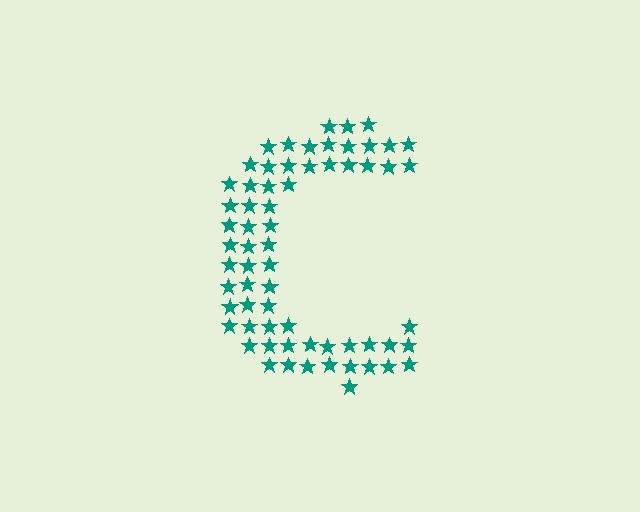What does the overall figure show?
The overall figure shows the letter C.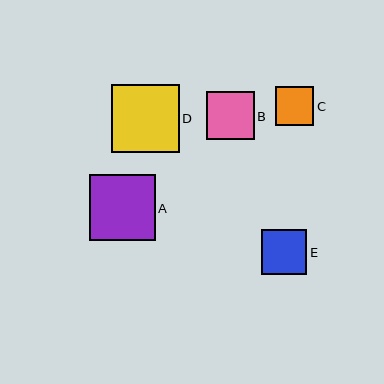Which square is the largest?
Square D is the largest with a size of approximately 68 pixels.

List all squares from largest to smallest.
From largest to smallest: D, A, B, E, C.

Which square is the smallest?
Square C is the smallest with a size of approximately 39 pixels.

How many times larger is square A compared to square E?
Square A is approximately 1.5 times the size of square E.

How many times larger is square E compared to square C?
Square E is approximately 1.2 times the size of square C.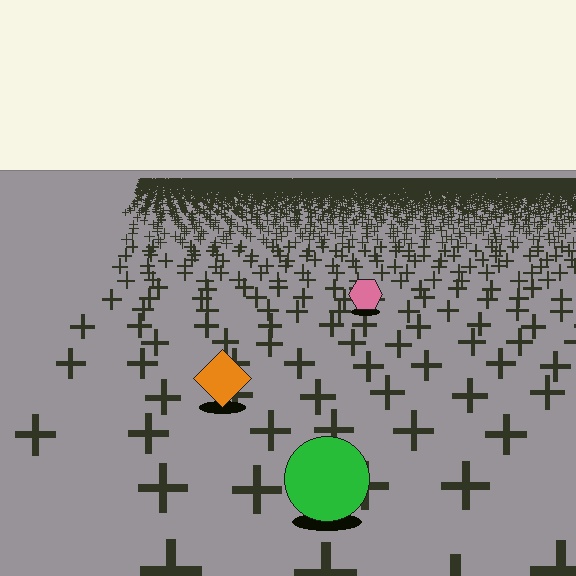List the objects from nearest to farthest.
From nearest to farthest: the green circle, the orange diamond, the pink hexagon.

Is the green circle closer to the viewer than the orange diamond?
Yes. The green circle is closer — you can tell from the texture gradient: the ground texture is coarser near it.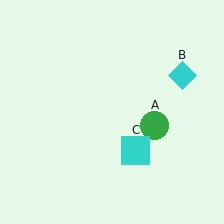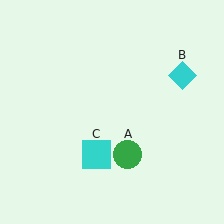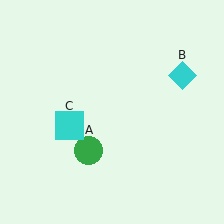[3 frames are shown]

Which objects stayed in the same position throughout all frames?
Cyan diamond (object B) remained stationary.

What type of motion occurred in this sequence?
The green circle (object A), cyan square (object C) rotated clockwise around the center of the scene.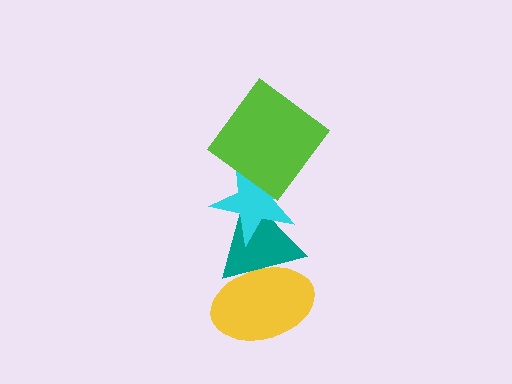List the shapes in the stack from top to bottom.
From top to bottom: the lime diamond, the cyan star, the teal triangle, the yellow ellipse.